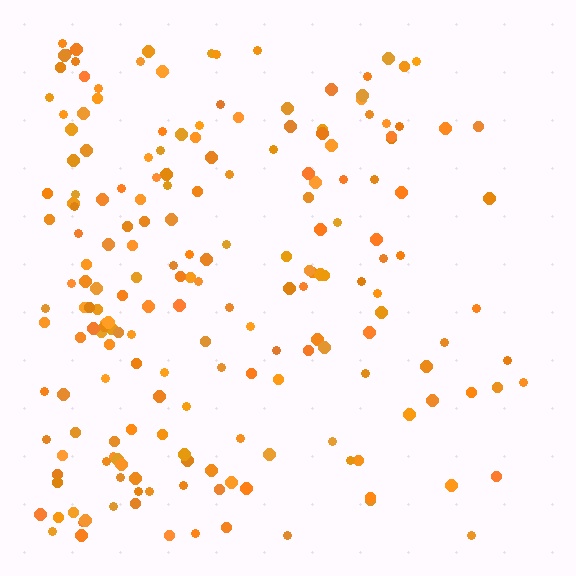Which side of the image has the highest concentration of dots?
The left.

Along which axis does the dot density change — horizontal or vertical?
Horizontal.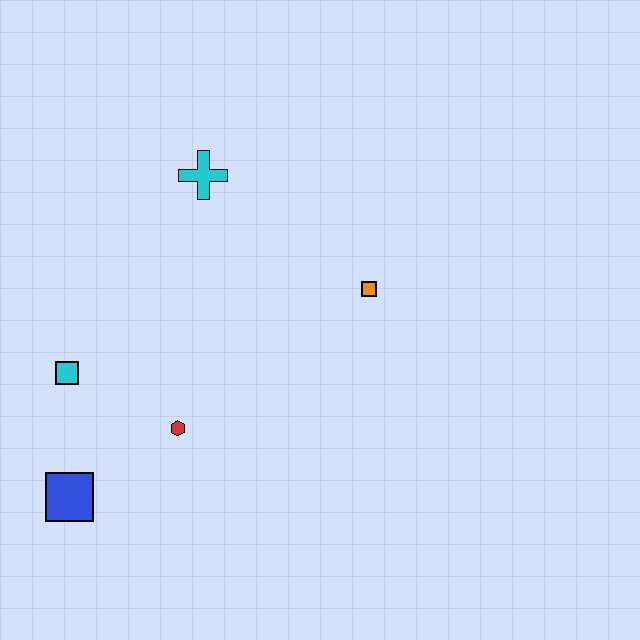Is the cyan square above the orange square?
No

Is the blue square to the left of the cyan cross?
Yes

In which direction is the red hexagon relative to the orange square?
The red hexagon is to the left of the orange square.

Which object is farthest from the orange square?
The blue square is farthest from the orange square.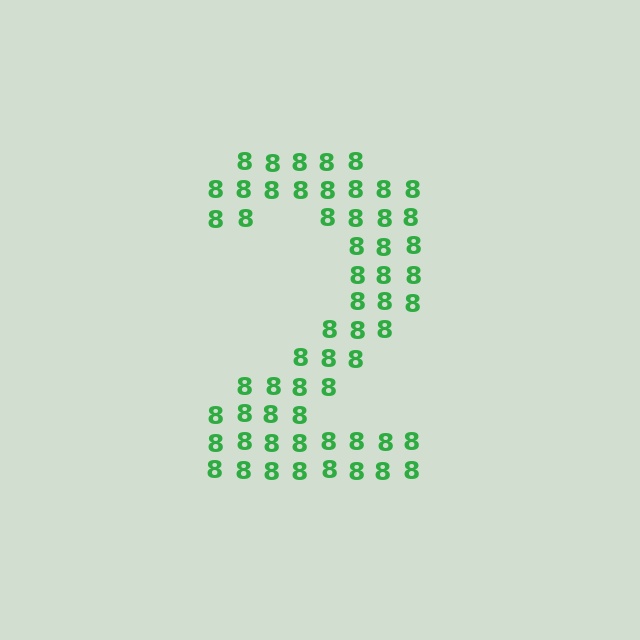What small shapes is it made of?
It is made of small digit 8's.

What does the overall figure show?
The overall figure shows the digit 2.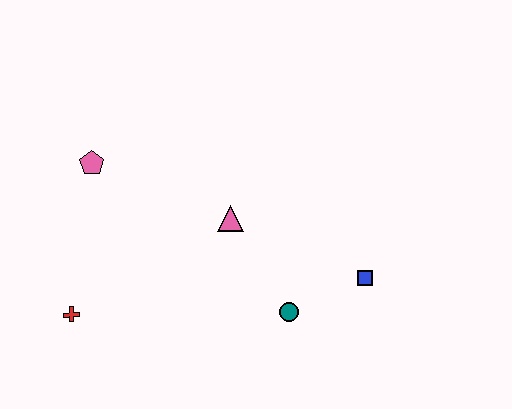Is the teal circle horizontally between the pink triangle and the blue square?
Yes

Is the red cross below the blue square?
Yes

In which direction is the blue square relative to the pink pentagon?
The blue square is to the right of the pink pentagon.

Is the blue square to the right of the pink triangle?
Yes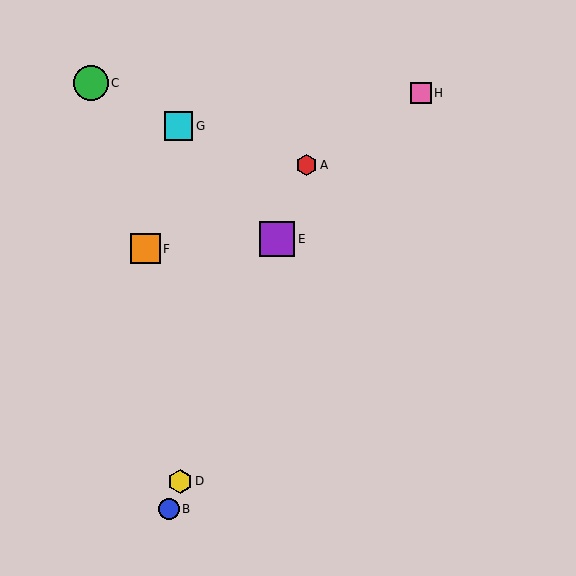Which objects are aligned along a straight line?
Objects A, B, D, E are aligned along a straight line.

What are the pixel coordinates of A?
Object A is at (307, 165).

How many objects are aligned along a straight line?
4 objects (A, B, D, E) are aligned along a straight line.